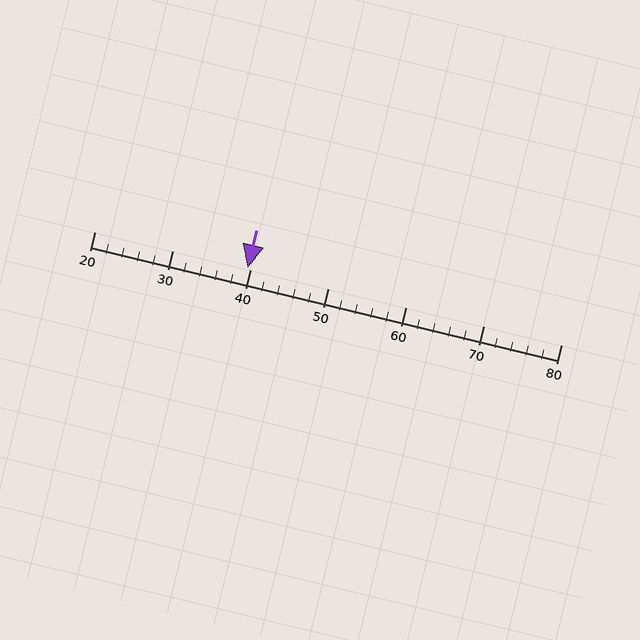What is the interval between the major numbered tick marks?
The major tick marks are spaced 10 units apart.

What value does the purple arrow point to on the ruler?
The purple arrow points to approximately 40.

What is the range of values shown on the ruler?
The ruler shows values from 20 to 80.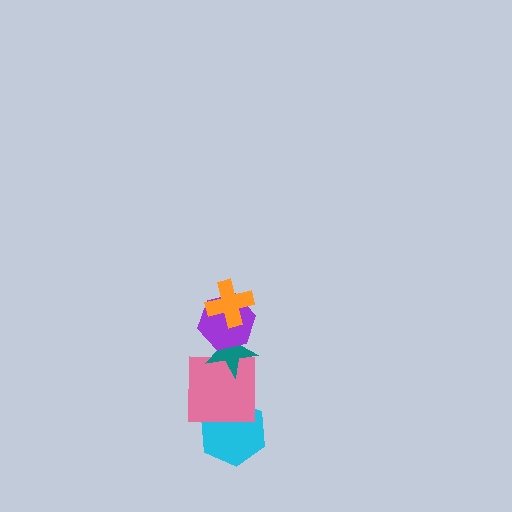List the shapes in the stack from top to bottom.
From top to bottom: the orange cross, the purple hexagon, the teal star, the pink square, the cyan hexagon.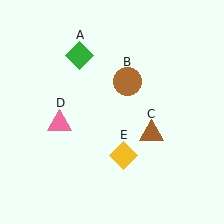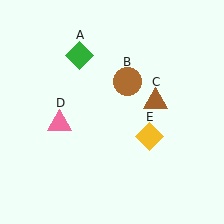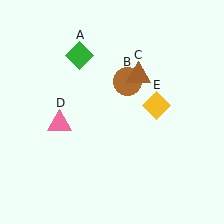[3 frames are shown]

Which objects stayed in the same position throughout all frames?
Green diamond (object A) and brown circle (object B) and pink triangle (object D) remained stationary.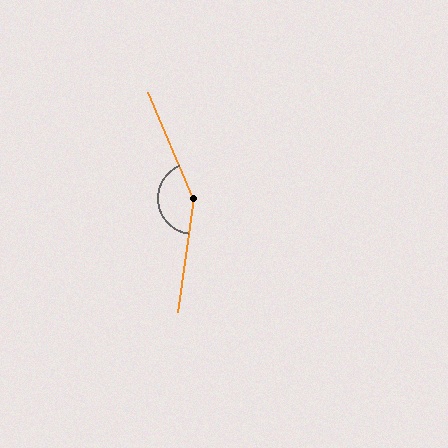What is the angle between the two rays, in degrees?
Approximately 149 degrees.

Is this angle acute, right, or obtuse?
It is obtuse.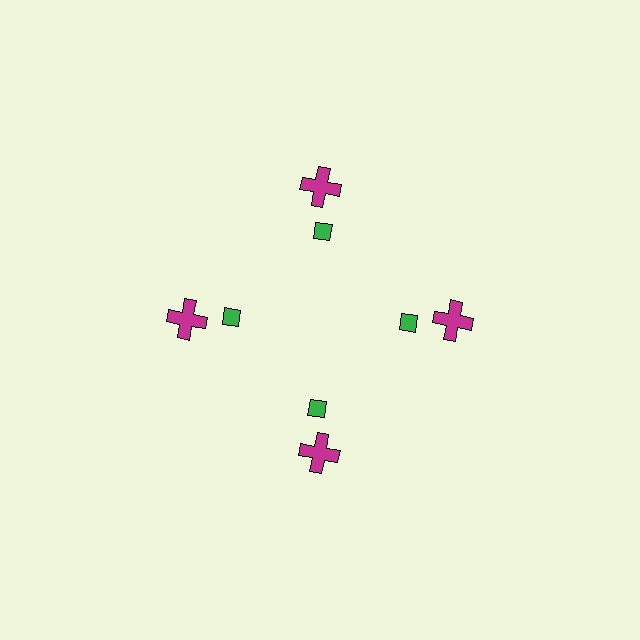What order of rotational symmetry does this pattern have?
This pattern has 4-fold rotational symmetry.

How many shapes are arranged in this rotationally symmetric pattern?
There are 8 shapes, arranged in 4 groups of 2.